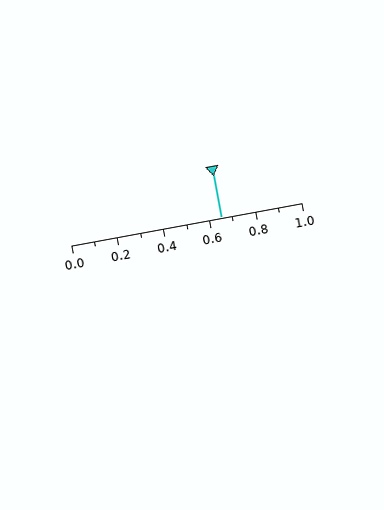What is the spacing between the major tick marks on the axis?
The major ticks are spaced 0.2 apart.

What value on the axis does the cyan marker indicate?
The marker indicates approximately 0.65.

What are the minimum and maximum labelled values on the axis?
The axis runs from 0.0 to 1.0.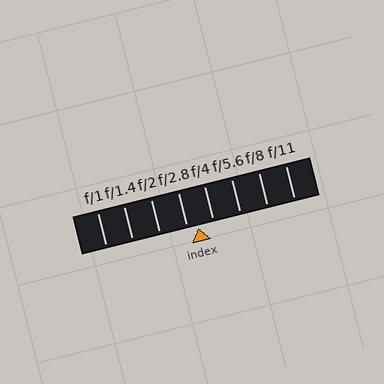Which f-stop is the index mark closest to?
The index mark is closest to f/2.8.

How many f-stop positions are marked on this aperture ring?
There are 8 f-stop positions marked.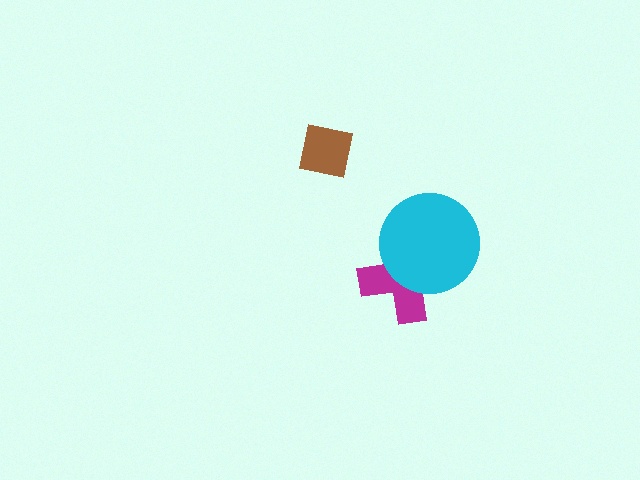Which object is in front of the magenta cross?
The cyan circle is in front of the magenta cross.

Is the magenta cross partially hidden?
Yes, it is partially covered by another shape.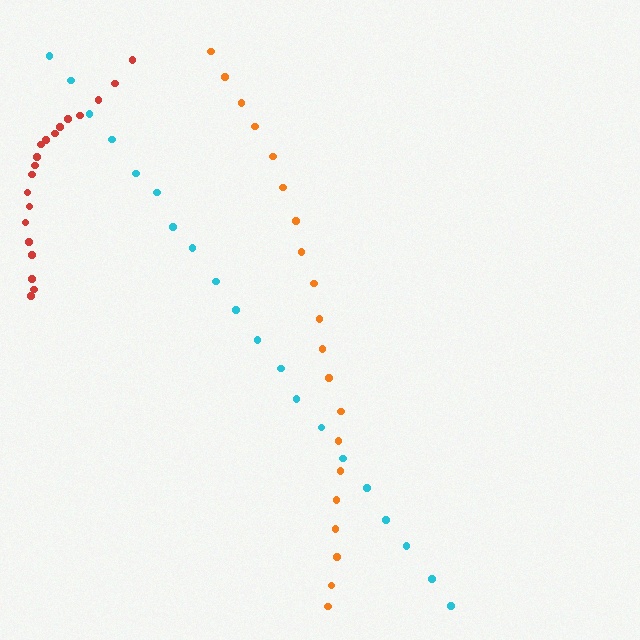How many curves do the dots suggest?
There are 3 distinct paths.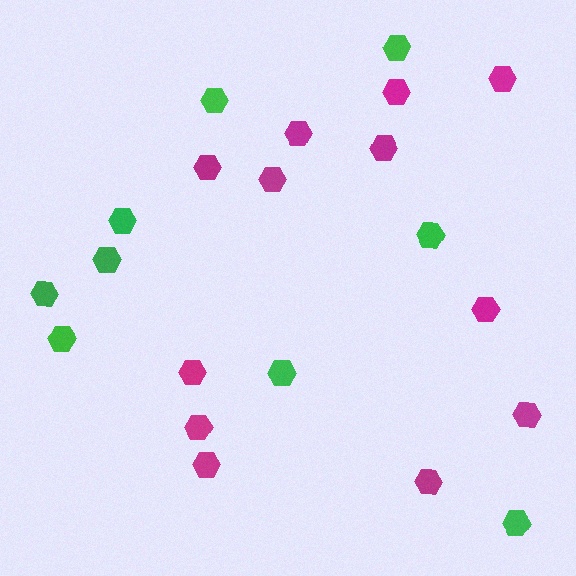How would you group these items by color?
There are 2 groups: one group of magenta hexagons (12) and one group of green hexagons (9).